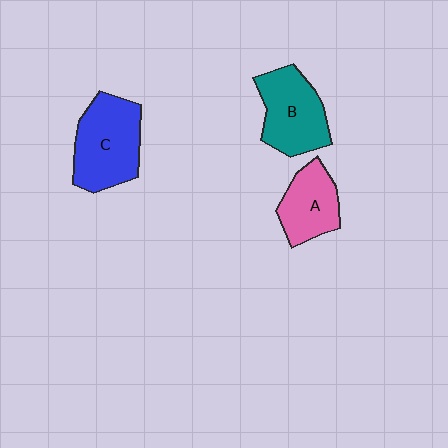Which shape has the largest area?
Shape C (blue).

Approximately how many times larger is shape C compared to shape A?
Approximately 1.5 times.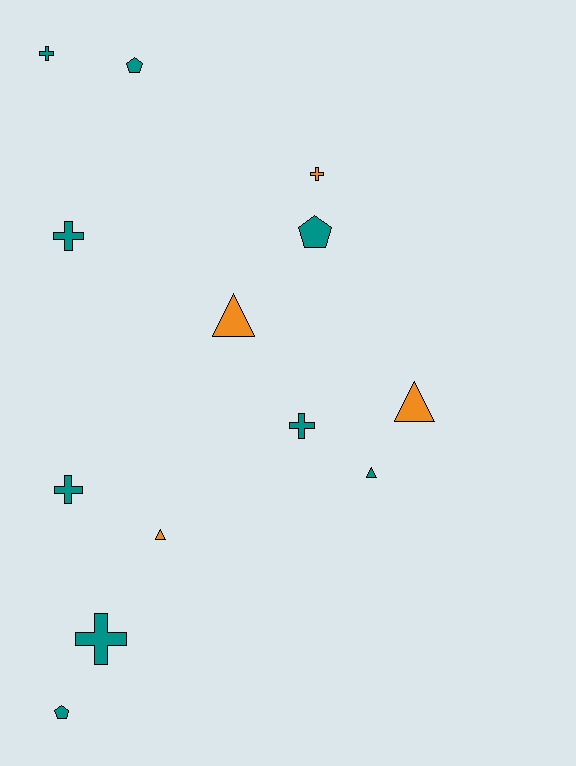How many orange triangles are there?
There are 3 orange triangles.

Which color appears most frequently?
Teal, with 9 objects.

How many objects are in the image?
There are 13 objects.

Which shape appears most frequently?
Cross, with 6 objects.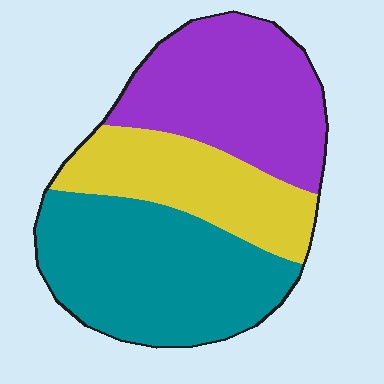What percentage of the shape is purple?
Purple covers about 35% of the shape.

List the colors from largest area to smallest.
From largest to smallest: teal, purple, yellow.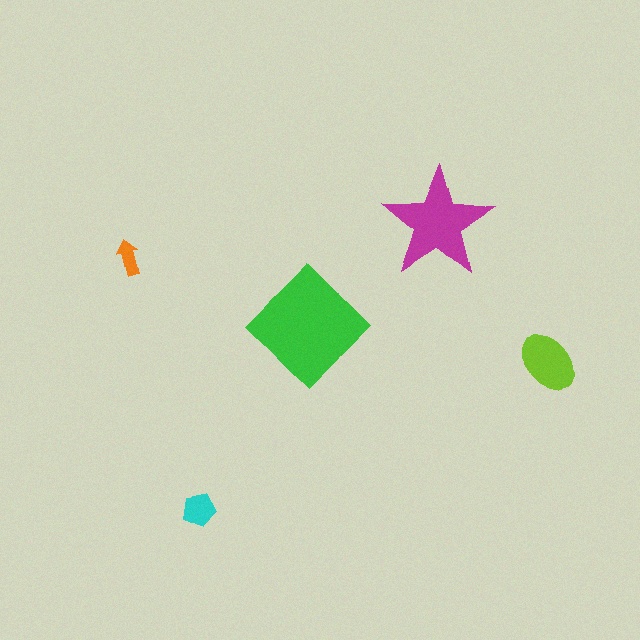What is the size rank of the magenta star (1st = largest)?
2nd.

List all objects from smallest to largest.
The orange arrow, the cyan pentagon, the lime ellipse, the magenta star, the green diamond.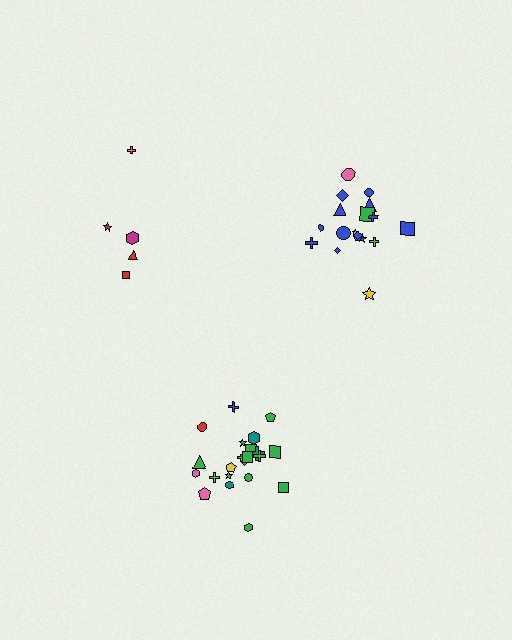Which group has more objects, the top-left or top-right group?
The top-right group.